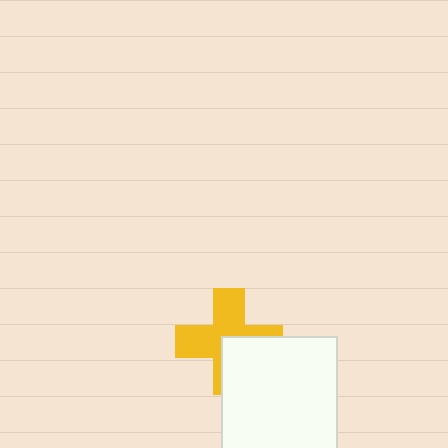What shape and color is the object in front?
The object in front is a white rectangle.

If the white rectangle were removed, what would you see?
You would see the complete yellow cross.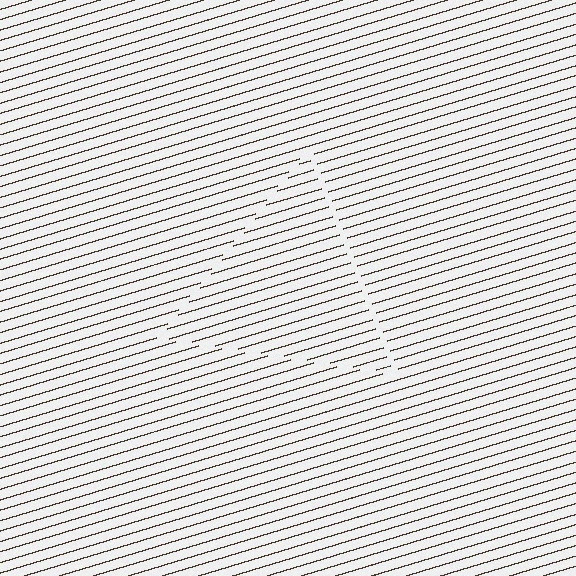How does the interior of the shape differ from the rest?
The interior of the shape contains the same grating, shifted by half a period — the contour is defined by the phase discontinuity where line-ends from the inner and outer gratings abut.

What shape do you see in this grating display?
An illusory triangle. The interior of the shape contains the same grating, shifted by half a period — the contour is defined by the phase discontinuity where line-ends from the inner and outer gratings abut.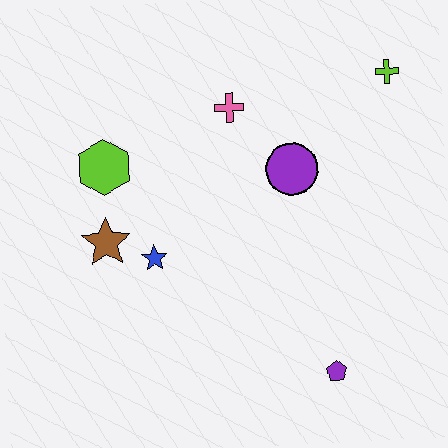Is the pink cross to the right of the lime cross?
No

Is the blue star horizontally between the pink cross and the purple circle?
No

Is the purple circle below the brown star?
No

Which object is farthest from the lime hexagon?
The purple pentagon is farthest from the lime hexagon.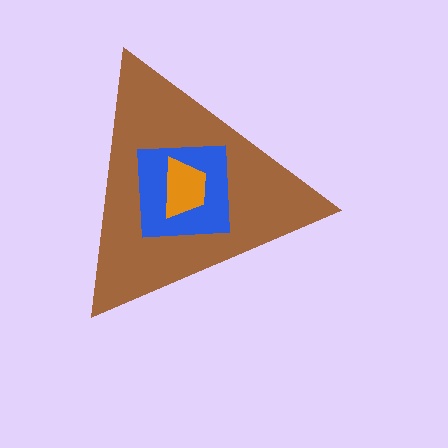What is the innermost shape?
The orange trapezoid.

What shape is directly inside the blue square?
The orange trapezoid.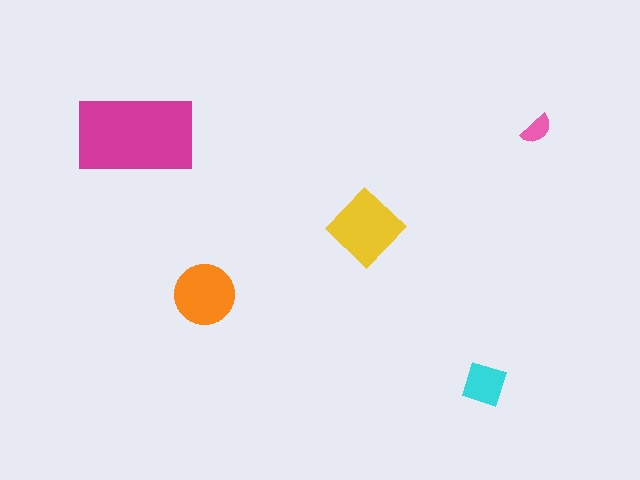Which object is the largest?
The magenta rectangle.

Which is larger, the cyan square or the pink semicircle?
The cyan square.